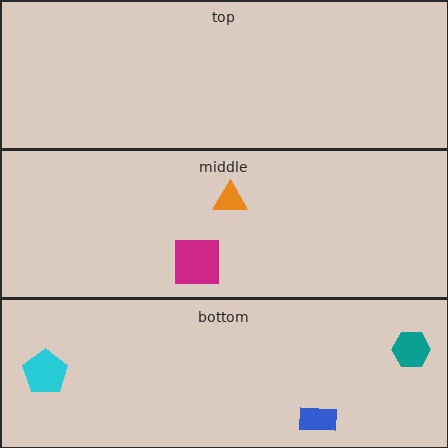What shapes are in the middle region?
The orange triangle, the magenta square.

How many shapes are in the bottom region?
3.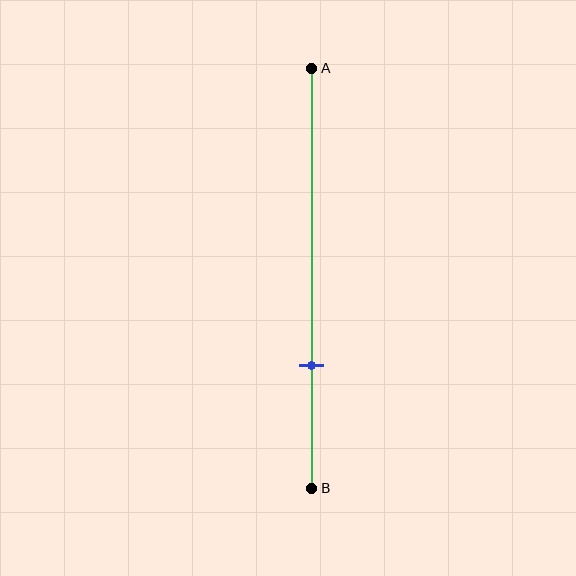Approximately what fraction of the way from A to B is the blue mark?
The blue mark is approximately 70% of the way from A to B.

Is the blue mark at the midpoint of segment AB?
No, the mark is at about 70% from A, not at the 50% midpoint.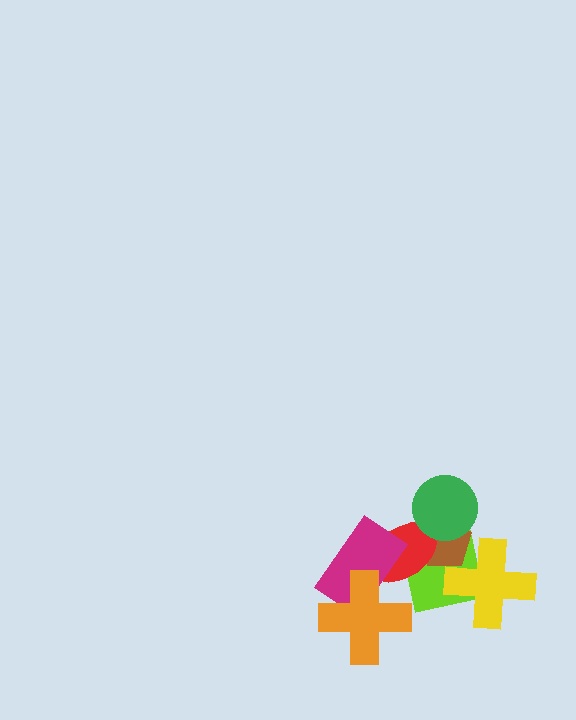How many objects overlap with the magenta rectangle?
2 objects overlap with the magenta rectangle.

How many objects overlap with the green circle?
2 objects overlap with the green circle.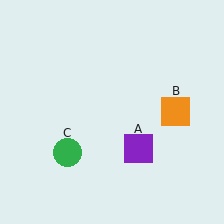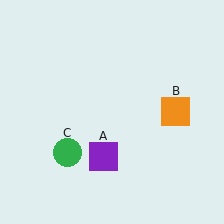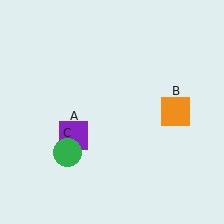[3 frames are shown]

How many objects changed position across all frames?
1 object changed position: purple square (object A).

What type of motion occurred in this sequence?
The purple square (object A) rotated clockwise around the center of the scene.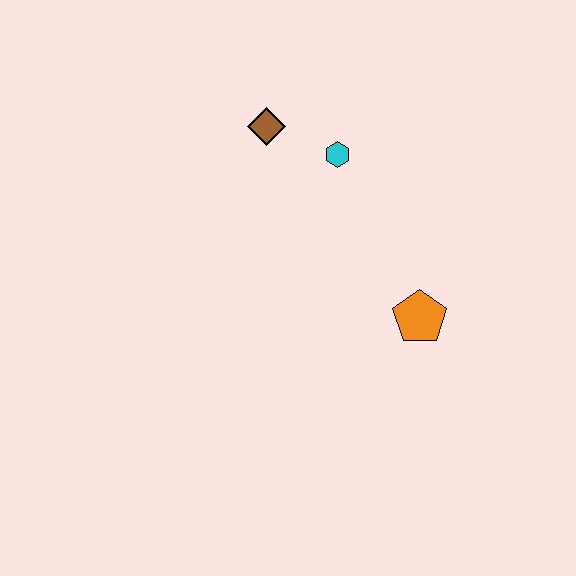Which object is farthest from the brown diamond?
The orange pentagon is farthest from the brown diamond.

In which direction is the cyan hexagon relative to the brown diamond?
The cyan hexagon is to the right of the brown diamond.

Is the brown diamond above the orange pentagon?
Yes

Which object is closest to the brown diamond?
The cyan hexagon is closest to the brown diamond.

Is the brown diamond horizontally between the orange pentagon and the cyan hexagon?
No